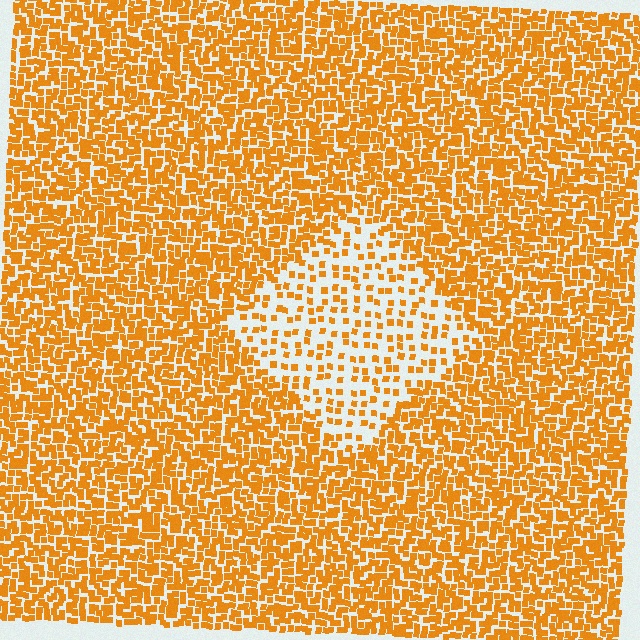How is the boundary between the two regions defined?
The boundary is defined by a change in element density (approximately 2.5x ratio). All elements are the same color, size, and shape.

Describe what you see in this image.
The image contains small orange elements arranged at two different densities. A diamond-shaped region is visible where the elements are less densely packed than the surrounding area.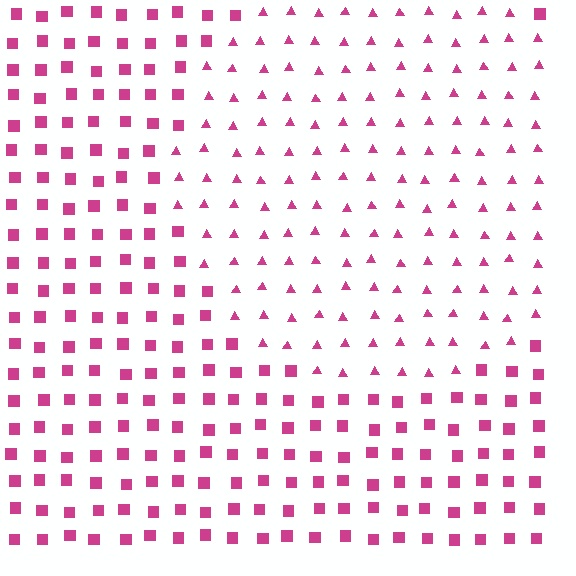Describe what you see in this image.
The image is filled with small magenta elements arranged in a uniform grid. A circle-shaped region contains triangles, while the surrounding area contains squares. The boundary is defined purely by the change in element shape.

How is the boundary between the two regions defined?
The boundary is defined by a change in element shape: triangles inside vs. squares outside. All elements share the same color and spacing.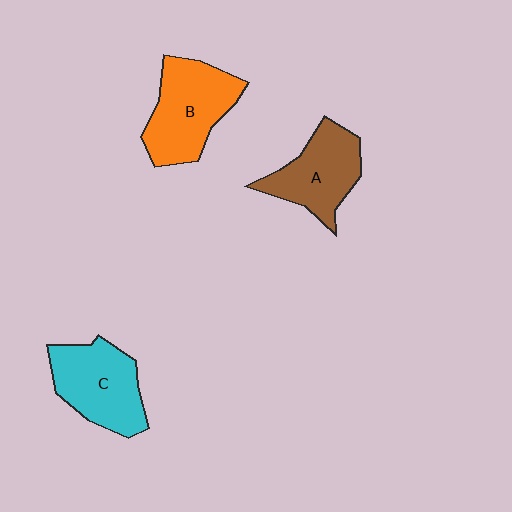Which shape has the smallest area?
Shape A (brown).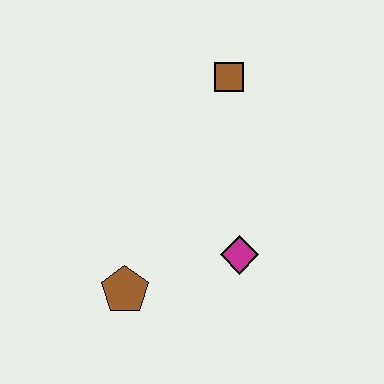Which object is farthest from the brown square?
The brown pentagon is farthest from the brown square.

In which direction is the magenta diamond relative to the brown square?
The magenta diamond is below the brown square.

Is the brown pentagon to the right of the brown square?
No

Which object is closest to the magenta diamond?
The brown pentagon is closest to the magenta diamond.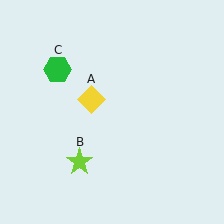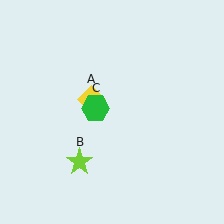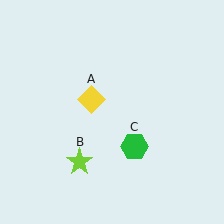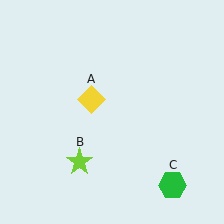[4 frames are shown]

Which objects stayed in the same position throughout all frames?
Yellow diamond (object A) and lime star (object B) remained stationary.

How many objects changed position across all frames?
1 object changed position: green hexagon (object C).